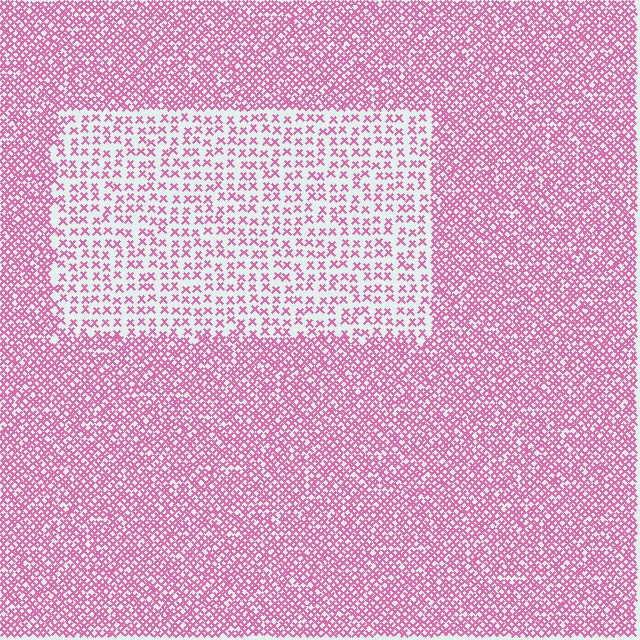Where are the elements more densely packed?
The elements are more densely packed outside the rectangle boundary.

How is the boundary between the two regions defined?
The boundary is defined by a change in element density (approximately 2.4x ratio). All elements are the same color, size, and shape.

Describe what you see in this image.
The image contains small pink elements arranged at two different densities. A rectangle-shaped region is visible where the elements are less densely packed than the surrounding area.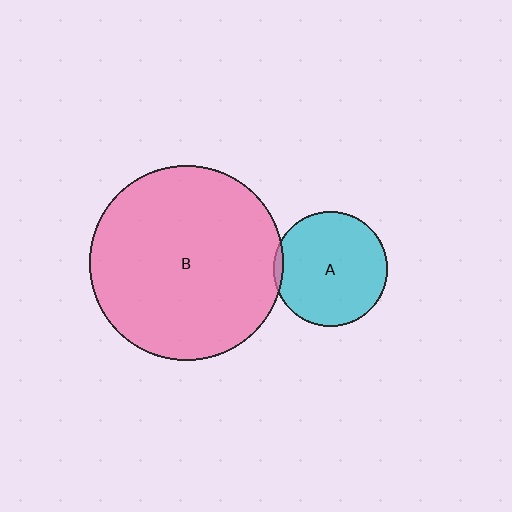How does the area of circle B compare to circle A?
Approximately 2.9 times.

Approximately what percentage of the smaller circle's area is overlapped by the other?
Approximately 5%.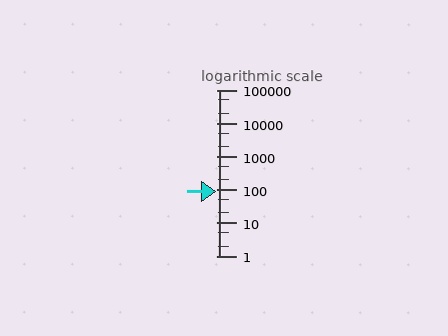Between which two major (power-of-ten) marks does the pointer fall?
The pointer is between 10 and 100.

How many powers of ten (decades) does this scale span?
The scale spans 5 decades, from 1 to 100000.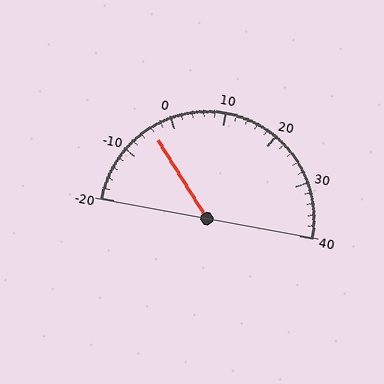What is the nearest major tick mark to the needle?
The nearest major tick mark is 0.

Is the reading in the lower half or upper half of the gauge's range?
The reading is in the lower half of the range (-20 to 40).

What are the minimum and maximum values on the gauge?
The gauge ranges from -20 to 40.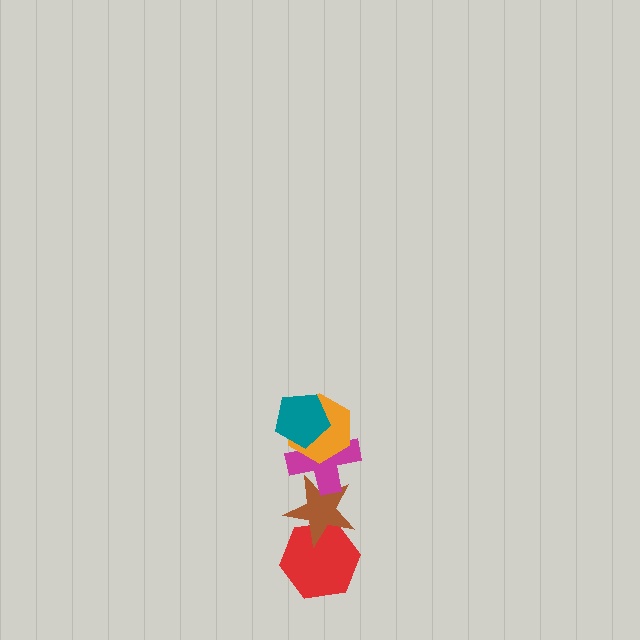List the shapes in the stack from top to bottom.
From top to bottom: the teal pentagon, the orange hexagon, the magenta cross, the brown star, the red hexagon.